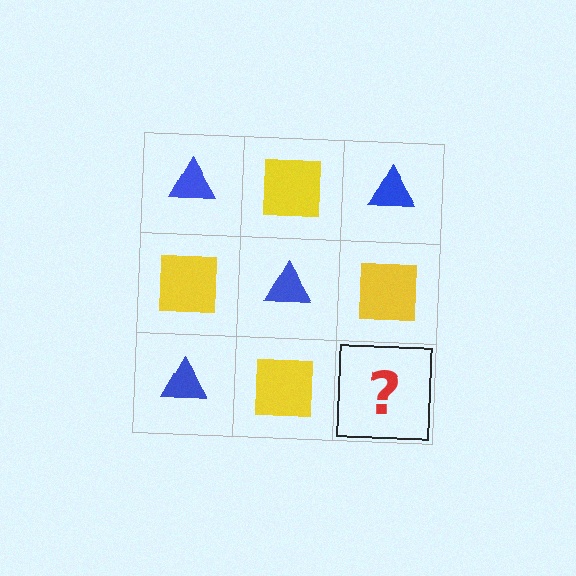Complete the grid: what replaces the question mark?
The question mark should be replaced with a blue triangle.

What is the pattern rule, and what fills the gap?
The rule is that it alternates blue triangle and yellow square in a checkerboard pattern. The gap should be filled with a blue triangle.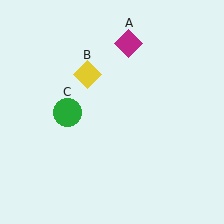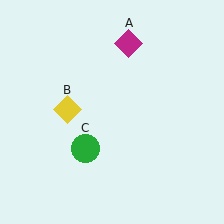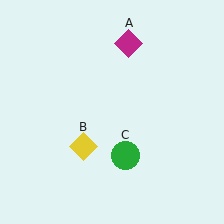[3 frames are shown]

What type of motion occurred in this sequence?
The yellow diamond (object B), green circle (object C) rotated counterclockwise around the center of the scene.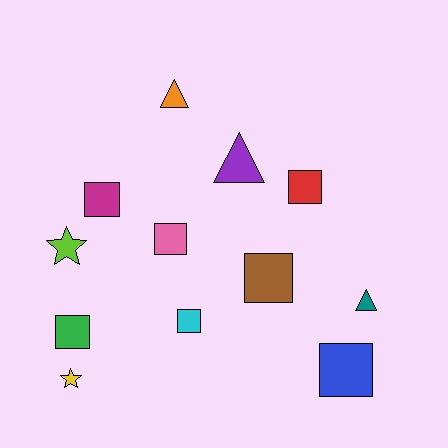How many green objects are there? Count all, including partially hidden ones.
There is 1 green object.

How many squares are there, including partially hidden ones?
There are 7 squares.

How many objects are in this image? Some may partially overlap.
There are 12 objects.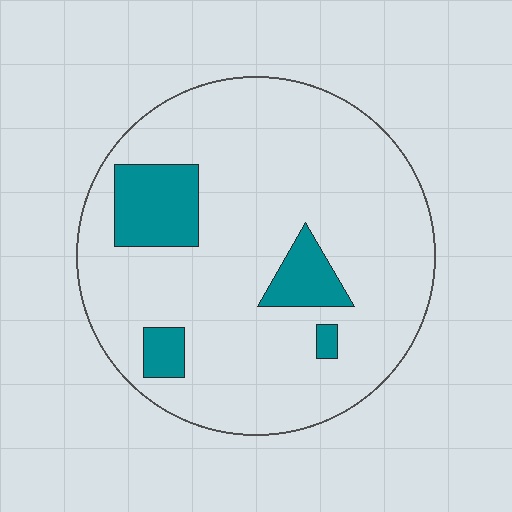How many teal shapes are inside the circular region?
4.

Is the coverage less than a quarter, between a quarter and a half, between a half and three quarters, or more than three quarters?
Less than a quarter.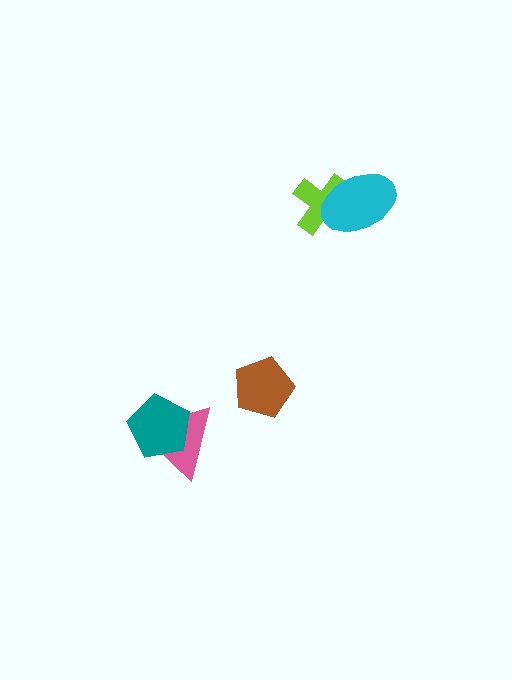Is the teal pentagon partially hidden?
No, no other shape covers it.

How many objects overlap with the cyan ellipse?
1 object overlaps with the cyan ellipse.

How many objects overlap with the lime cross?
1 object overlaps with the lime cross.